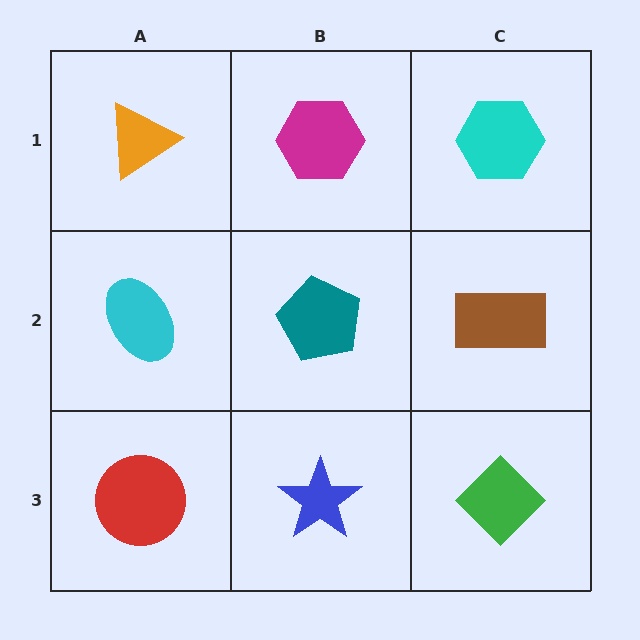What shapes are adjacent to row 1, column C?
A brown rectangle (row 2, column C), a magenta hexagon (row 1, column B).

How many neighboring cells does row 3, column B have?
3.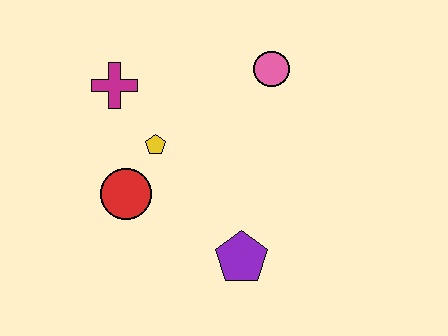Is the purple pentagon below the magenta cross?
Yes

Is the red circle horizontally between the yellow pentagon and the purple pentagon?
No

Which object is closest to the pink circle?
The yellow pentagon is closest to the pink circle.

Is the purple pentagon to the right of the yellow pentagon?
Yes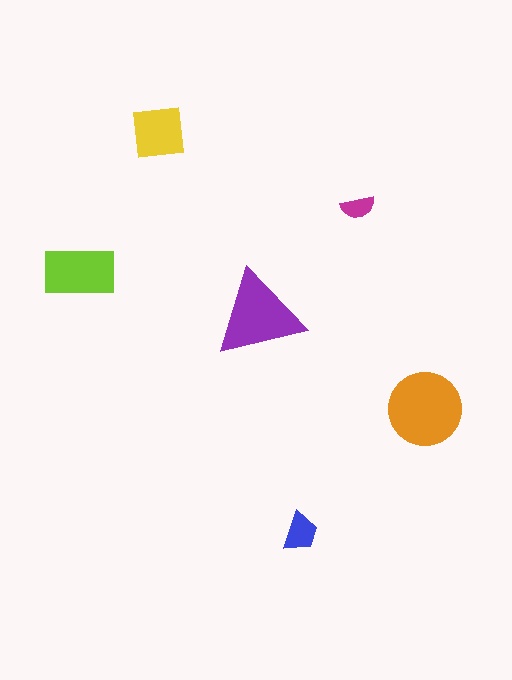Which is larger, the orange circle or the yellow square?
The orange circle.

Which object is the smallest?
The magenta semicircle.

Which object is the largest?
The orange circle.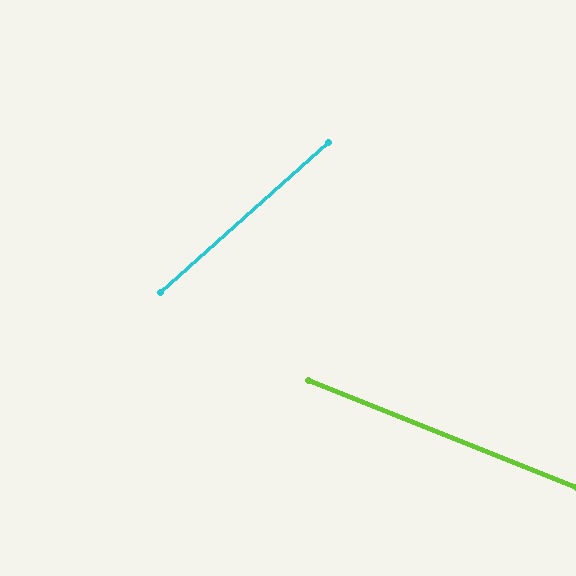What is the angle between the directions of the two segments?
Approximately 64 degrees.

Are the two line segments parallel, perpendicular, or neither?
Neither parallel nor perpendicular — they differ by about 64°.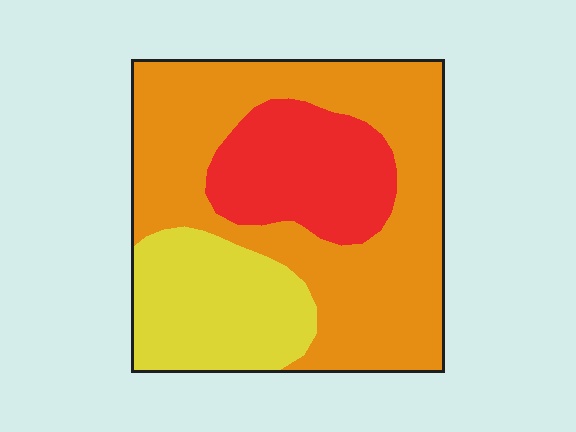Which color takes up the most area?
Orange, at roughly 55%.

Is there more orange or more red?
Orange.